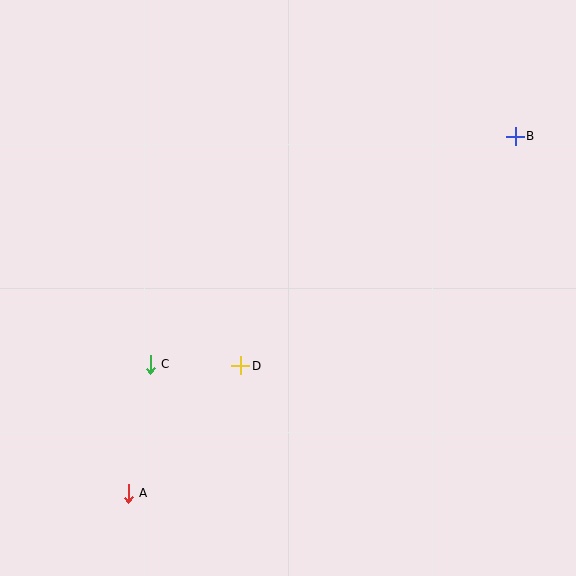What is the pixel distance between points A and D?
The distance between A and D is 170 pixels.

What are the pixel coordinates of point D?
Point D is at (241, 366).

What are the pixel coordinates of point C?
Point C is at (150, 364).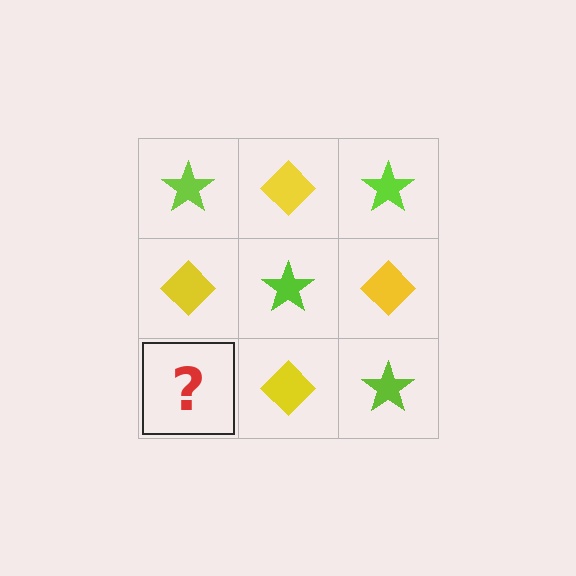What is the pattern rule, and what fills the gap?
The rule is that it alternates lime star and yellow diamond in a checkerboard pattern. The gap should be filled with a lime star.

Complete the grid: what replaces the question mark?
The question mark should be replaced with a lime star.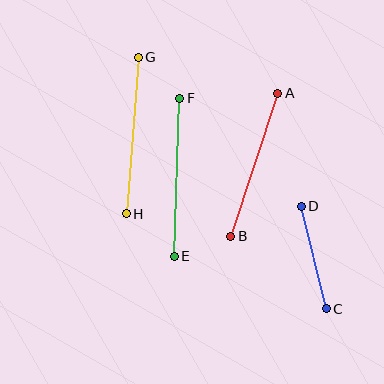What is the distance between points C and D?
The distance is approximately 106 pixels.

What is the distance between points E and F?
The distance is approximately 158 pixels.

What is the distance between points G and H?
The distance is approximately 157 pixels.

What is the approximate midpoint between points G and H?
The midpoint is at approximately (132, 136) pixels.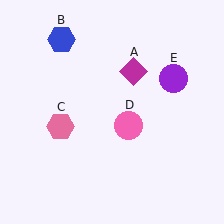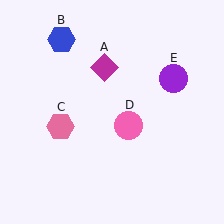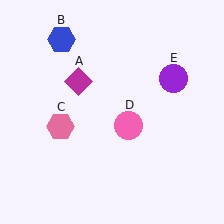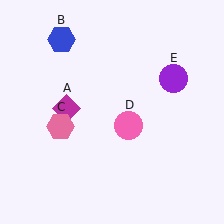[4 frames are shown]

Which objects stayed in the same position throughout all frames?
Blue hexagon (object B) and pink hexagon (object C) and pink circle (object D) and purple circle (object E) remained stationary.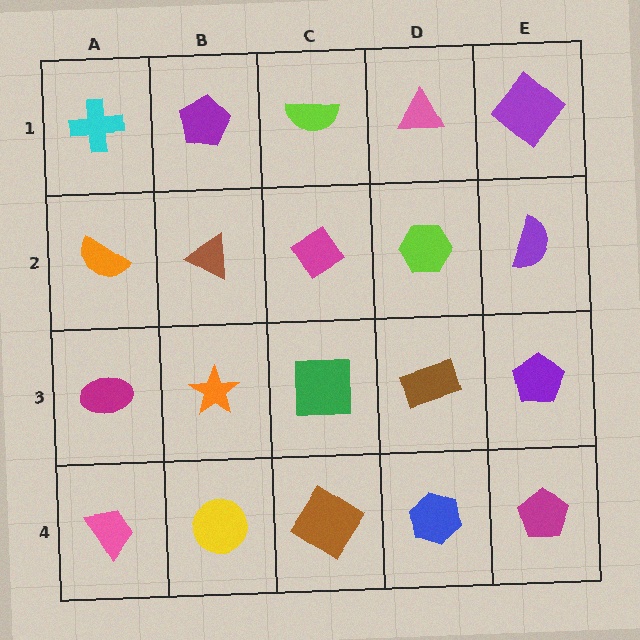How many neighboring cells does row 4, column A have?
2.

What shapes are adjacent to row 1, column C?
A magenta diamond (row 2, column C), a purple pentagon (row 1, column B), a pink triangle (row 1, column D).